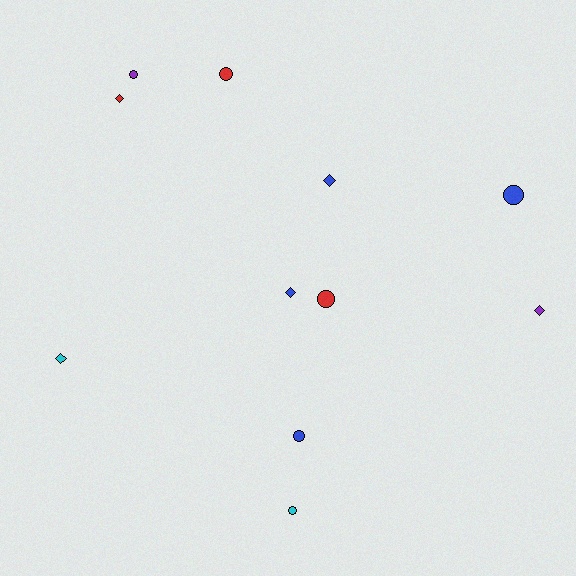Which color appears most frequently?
Blue, with 4 objects.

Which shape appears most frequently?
Circle, with 6 objects.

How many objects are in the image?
There are 11 objects.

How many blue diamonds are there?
There are 2 blue diamonds.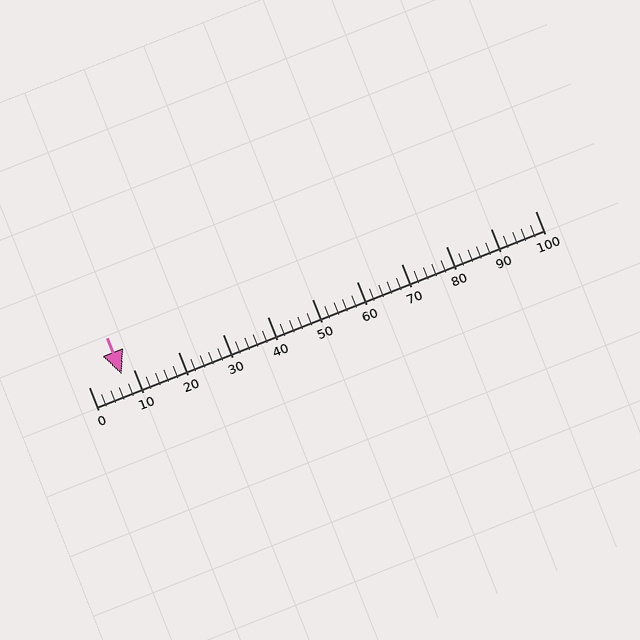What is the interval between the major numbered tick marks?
The major tick marks are spaced 10 units apart.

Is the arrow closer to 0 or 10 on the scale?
The arrow is closer to 10.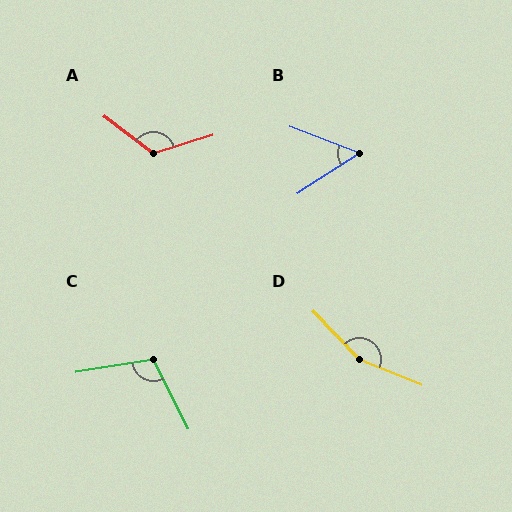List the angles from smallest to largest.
B (54°), C (108°), A (126°), D (156°).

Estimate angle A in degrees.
Approximately 126 degrees.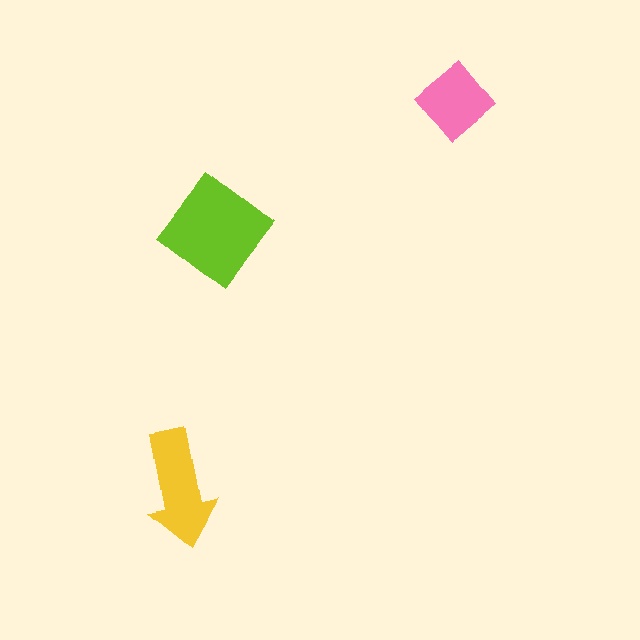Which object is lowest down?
The yellow arrow is bottommost.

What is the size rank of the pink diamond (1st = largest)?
3rd.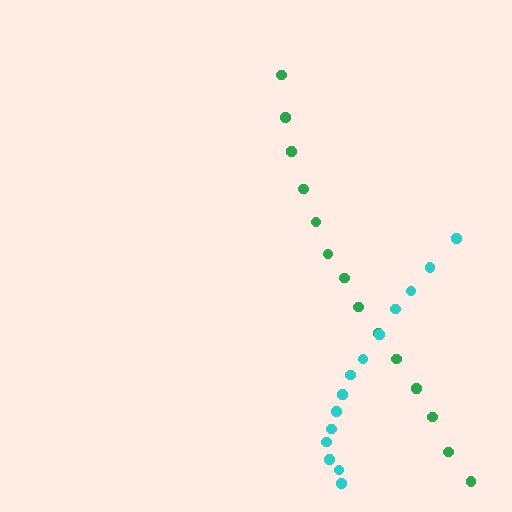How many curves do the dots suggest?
There are 2 distinct paths.